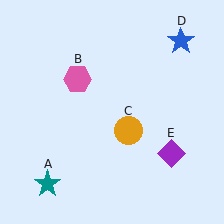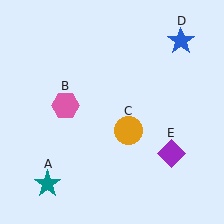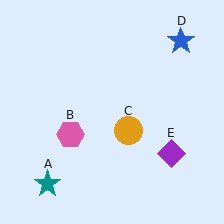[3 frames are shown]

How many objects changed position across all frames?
1 object changed position: pink hexagon (object B).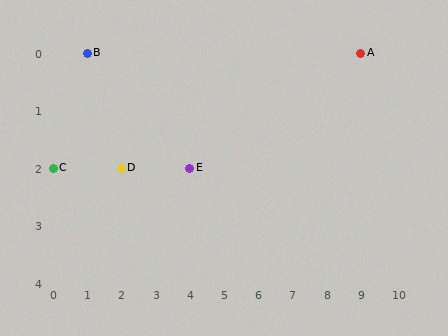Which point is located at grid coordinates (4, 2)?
Point E is at (4, 2).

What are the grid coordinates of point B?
Point B is at grid coordinates (1, 0).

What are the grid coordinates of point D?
Point D is at grid coordinates (2, 2).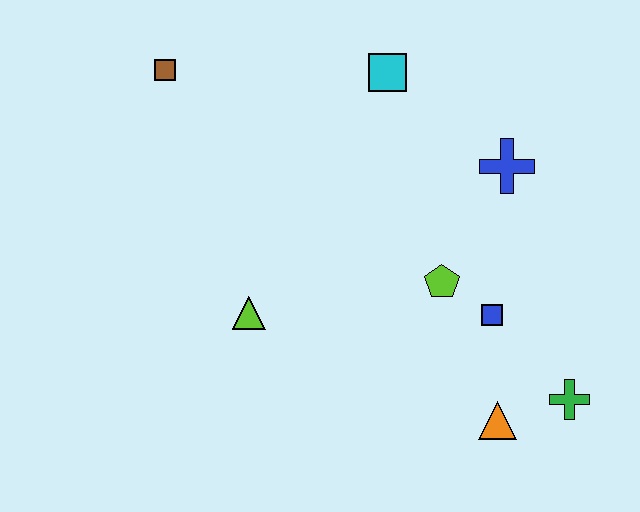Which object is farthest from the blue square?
The brown square is farthest from the blue square.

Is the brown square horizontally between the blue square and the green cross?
No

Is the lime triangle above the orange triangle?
Yes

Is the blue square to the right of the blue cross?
No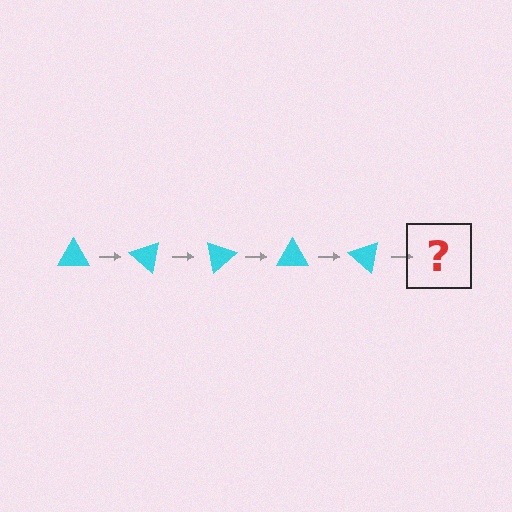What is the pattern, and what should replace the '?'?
The pattern is that the triangle rotates 40 degrees each step. The '?' should be a cyan triangle rotated 200 degrees.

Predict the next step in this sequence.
The next step is a cyan triangle rotated 200 degrees.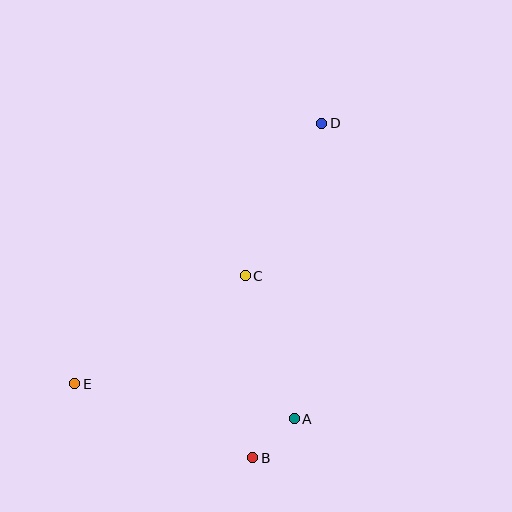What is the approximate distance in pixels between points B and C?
The distance between B and C is approximately 182 pixels.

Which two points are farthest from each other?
Points D and E are farthest from each other.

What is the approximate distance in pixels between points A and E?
The distance between A and E is approximately 223 pixels.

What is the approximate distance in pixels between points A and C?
The distance between A and C is approximately 151 pixels.